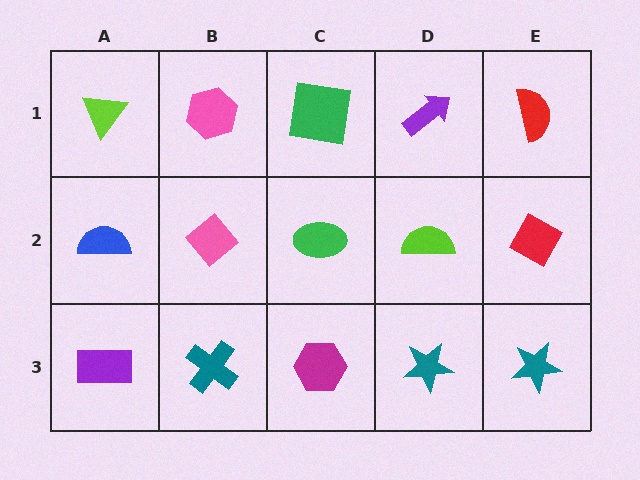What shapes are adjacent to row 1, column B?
A pink diamond (row 2, column B), a lime triangle (row 1, column A), a green square (row 1, column C).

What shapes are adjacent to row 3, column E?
A red diamond (row 2, column E), a teal star (row 3, column D).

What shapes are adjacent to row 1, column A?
A blue semicircle (row 2, column A), a pink hexagon (row 1, column B).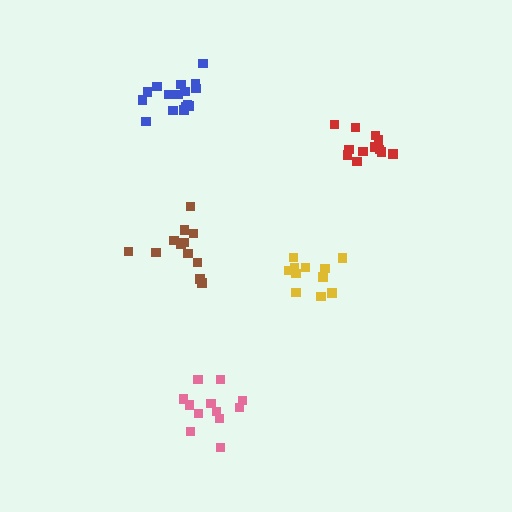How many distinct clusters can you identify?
There are 5 distinct clusters.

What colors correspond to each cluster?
The clusters are colored: yellow, blue, pink, brown, red.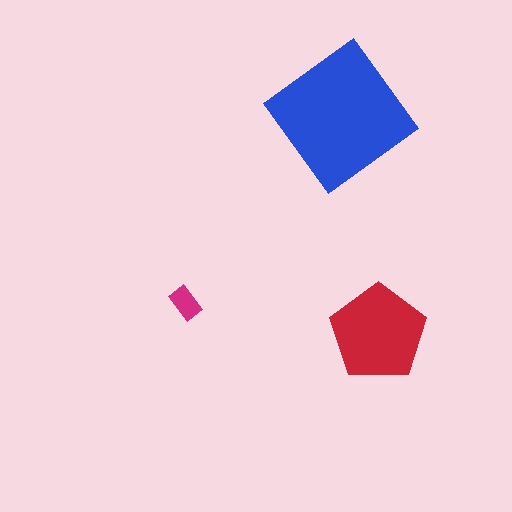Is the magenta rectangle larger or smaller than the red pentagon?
Smaller.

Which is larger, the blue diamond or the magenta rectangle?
The blue diamond.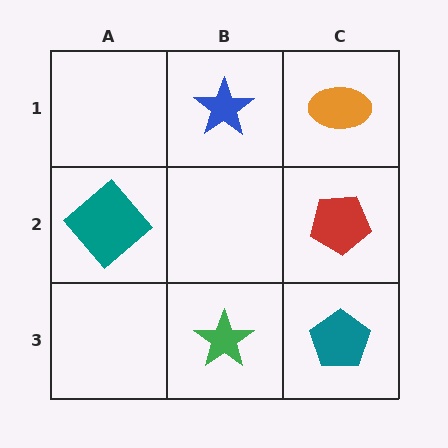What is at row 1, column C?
An orange ellipse.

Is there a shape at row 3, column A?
No, that cell is empty.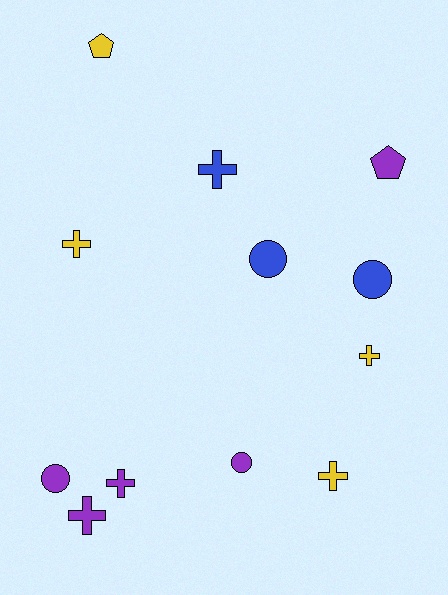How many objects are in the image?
There are 12 objects.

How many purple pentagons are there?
There is 1 purple pentagon.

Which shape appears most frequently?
Cross, with 6 objects.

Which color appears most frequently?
Purple, with 5 objects.